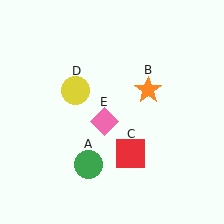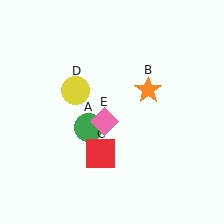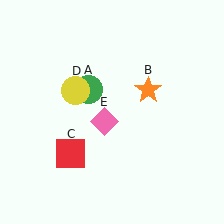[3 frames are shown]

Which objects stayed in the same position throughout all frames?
Orange star (object B) and yellow circle (object D) and pink diamond (object E) remained stationary.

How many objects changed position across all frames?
2 objects changed position: green circle (object A), red square (object C).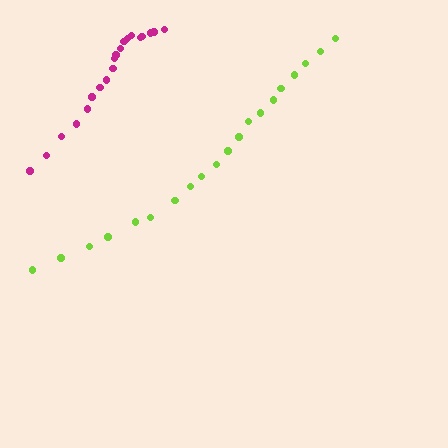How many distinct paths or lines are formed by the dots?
There are 2 distinct paths.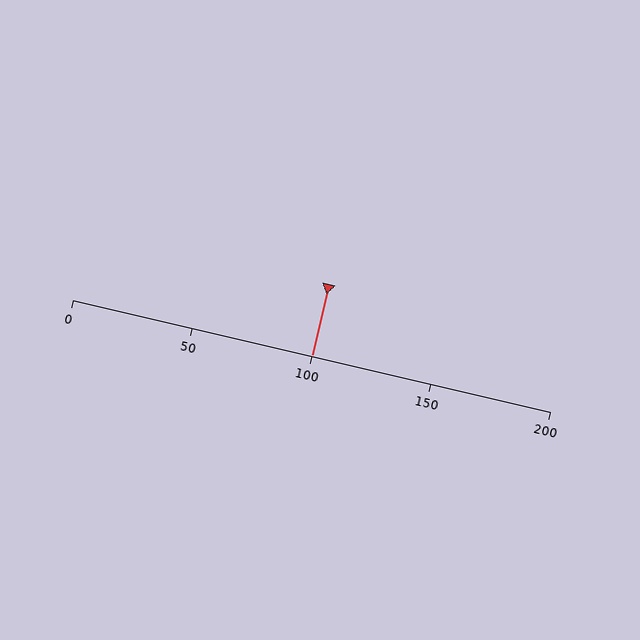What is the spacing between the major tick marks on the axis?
The major ticks are spaced 50 apart.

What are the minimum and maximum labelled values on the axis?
The axis runs from 0 to 200.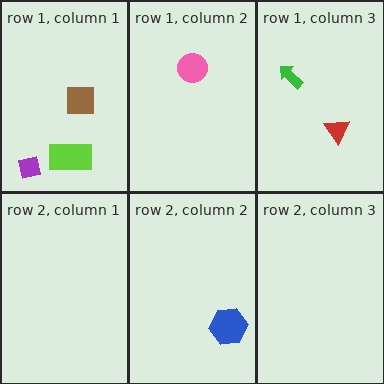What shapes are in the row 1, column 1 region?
The lime rectangle, the brown square, the purple square.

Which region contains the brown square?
The row 1, column 1 region.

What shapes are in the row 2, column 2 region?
The blue hexagon.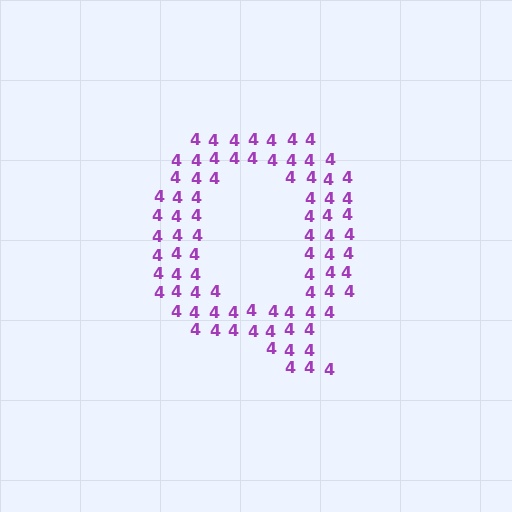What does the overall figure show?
The overall figure shows the letter Q.